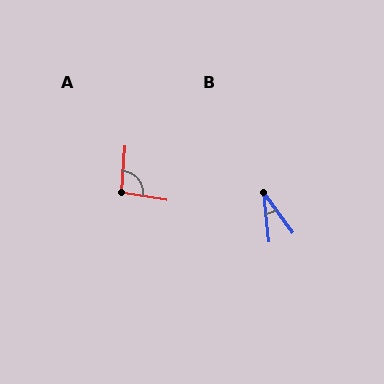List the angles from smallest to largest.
B (30°), A (95°).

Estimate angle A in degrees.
Approximately 95 degrees.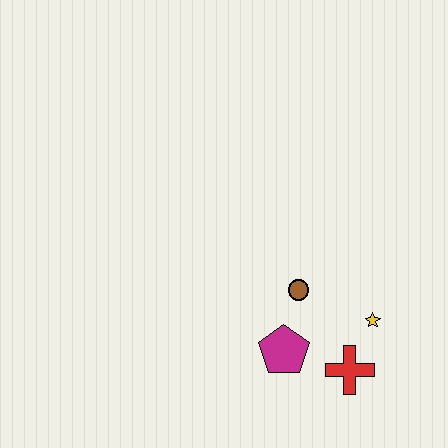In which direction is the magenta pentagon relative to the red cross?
The magenta pentagon is to the left of the red cross.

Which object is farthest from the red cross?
The brown circle is farthest from the red cross.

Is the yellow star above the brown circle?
No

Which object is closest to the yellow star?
The red cross is closest to the yellow star.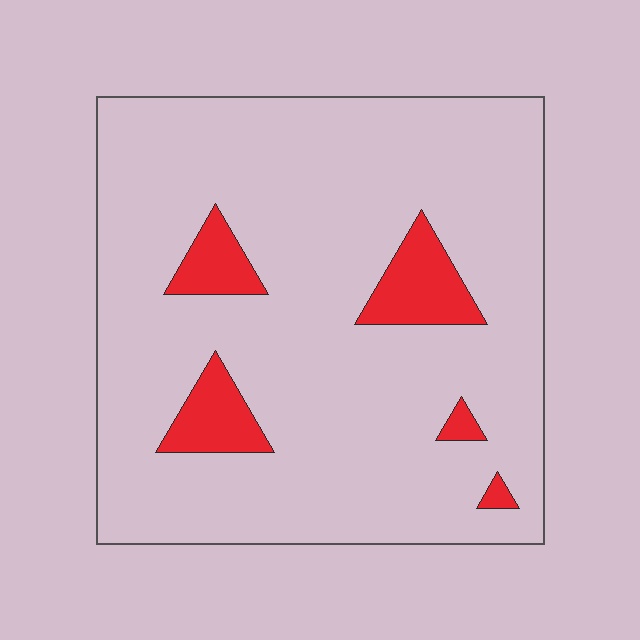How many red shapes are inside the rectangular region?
5.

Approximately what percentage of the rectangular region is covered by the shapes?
Approximately 10%.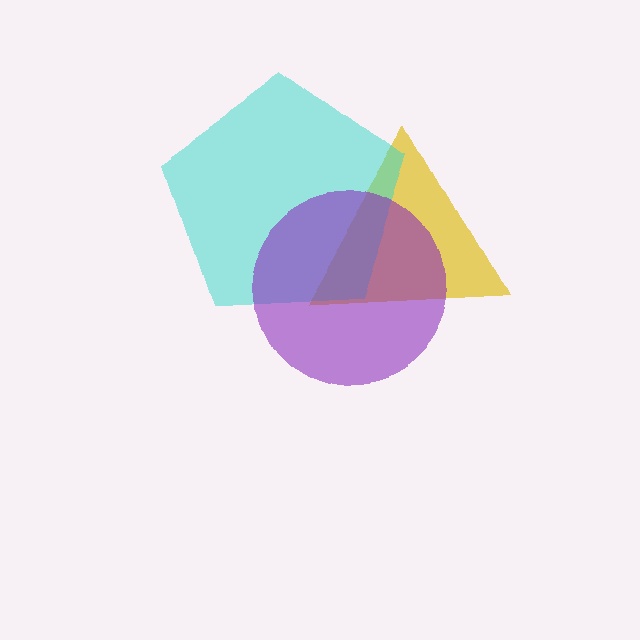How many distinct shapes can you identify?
There are 3 distinct shapes: a yellow triangle, a cyan pentagon, a purple circle.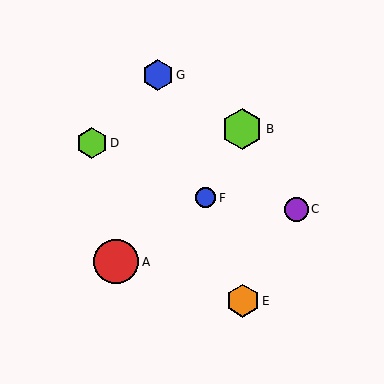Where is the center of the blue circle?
The center of the blue circle is at (206, 198).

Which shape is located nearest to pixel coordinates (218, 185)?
The blue circle (labeled F) at (206, 198) is nearest to that location.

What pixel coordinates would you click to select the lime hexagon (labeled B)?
Click at (242, 129) to select the lime hexagon B.